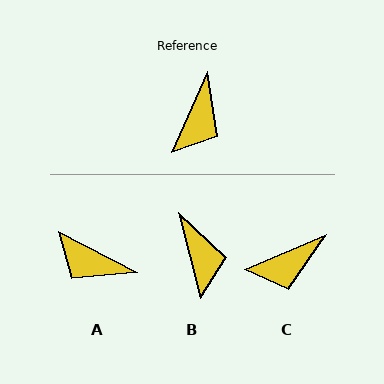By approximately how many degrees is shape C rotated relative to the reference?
Approximately 43 degrees clockwise.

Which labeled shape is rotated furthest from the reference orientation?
A, about 94 degrees away.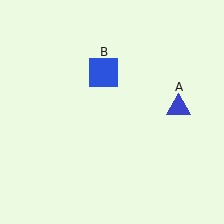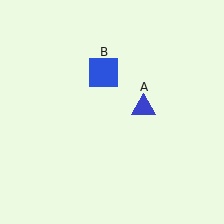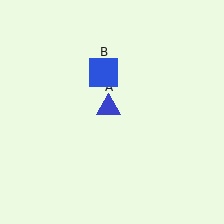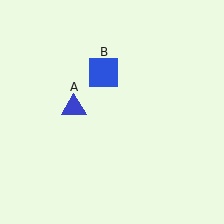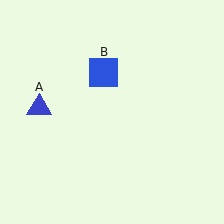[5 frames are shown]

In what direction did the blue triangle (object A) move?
The blue triangle (object A) moved left.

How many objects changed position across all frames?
1 object changed position: blue triangle (object A).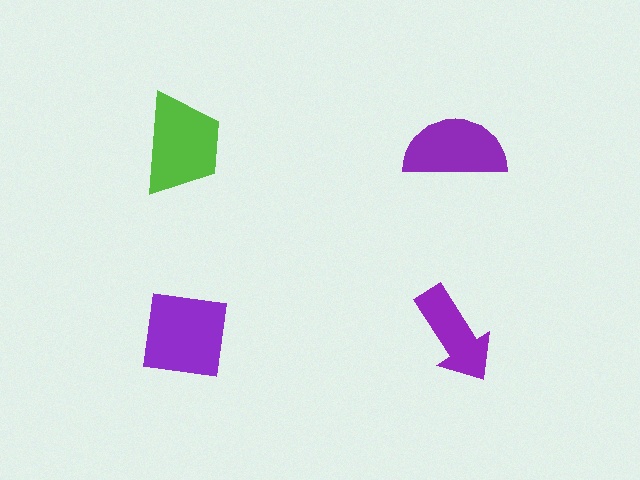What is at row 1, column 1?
A lime trapezoid.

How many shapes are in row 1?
2 shapes.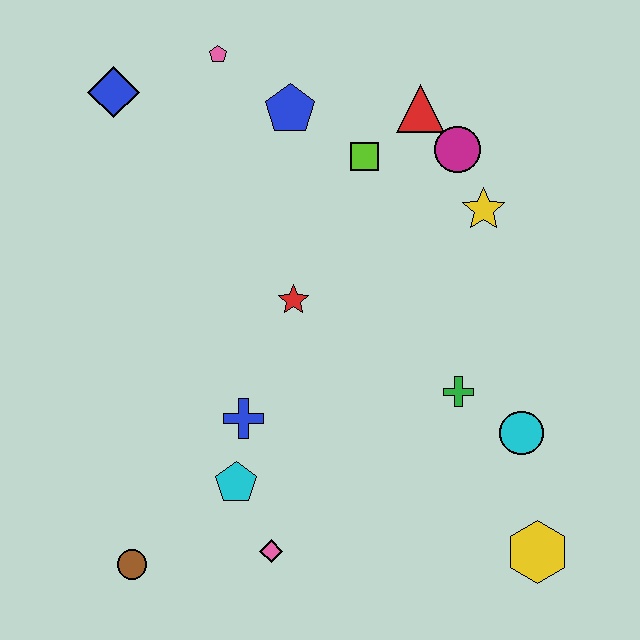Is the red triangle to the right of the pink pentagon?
Yes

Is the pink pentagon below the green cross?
No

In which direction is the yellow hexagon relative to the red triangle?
The yellow hexagon is below the red triangle.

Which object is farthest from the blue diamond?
The yellow hexagon is farthest from the blue diamond.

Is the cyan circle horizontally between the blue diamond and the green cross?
No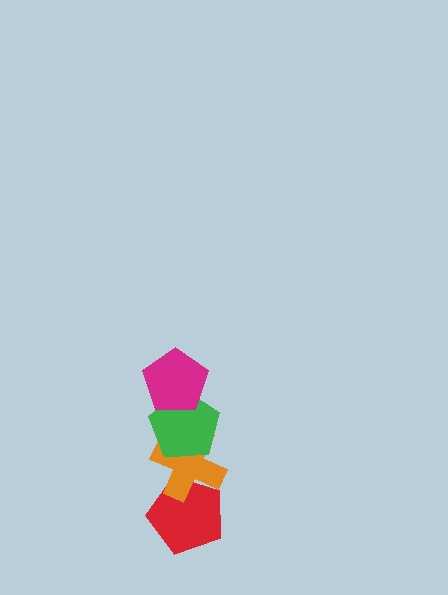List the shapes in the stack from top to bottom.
From top to bottom: the magenta pentagon, the green pentagon, the orange cross, the red pentagon.